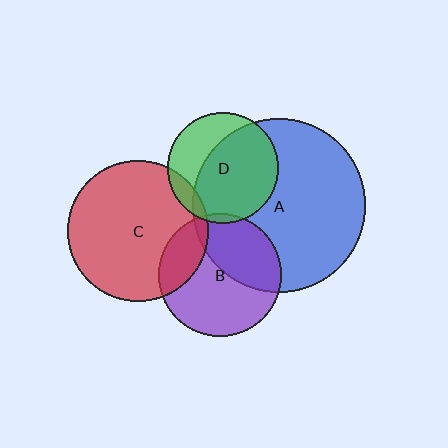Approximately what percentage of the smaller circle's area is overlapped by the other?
Approximately 65%.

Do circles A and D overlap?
Yes.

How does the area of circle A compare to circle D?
Approximately 2.5 times.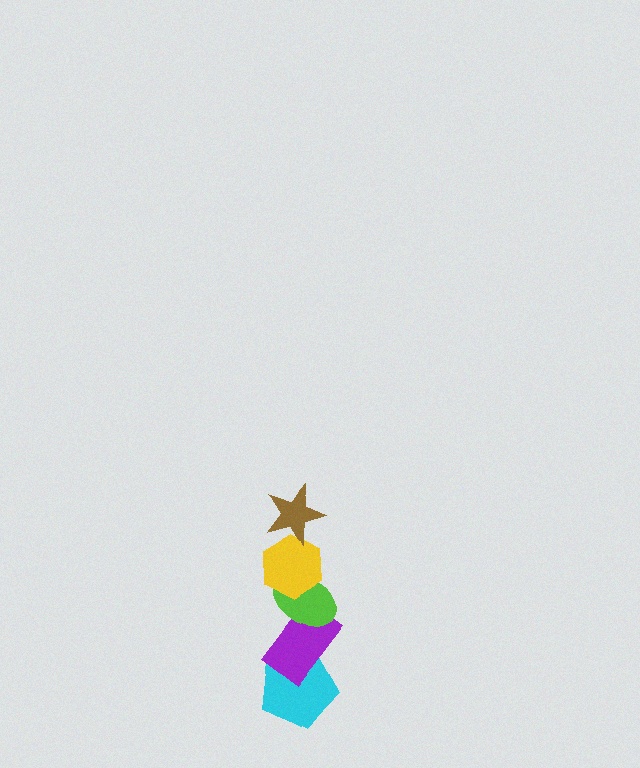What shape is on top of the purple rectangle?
The lime ellipse is on top of the purple rectangle.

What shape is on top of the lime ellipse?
The yellow hexagon is on top of the lime ellipse.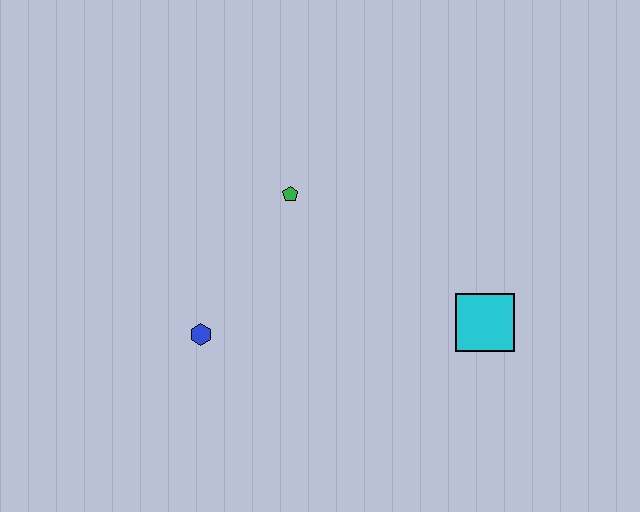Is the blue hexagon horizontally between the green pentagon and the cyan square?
No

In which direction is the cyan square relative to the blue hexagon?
The cyan square is to the right of the blue hexagon.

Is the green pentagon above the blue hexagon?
Yes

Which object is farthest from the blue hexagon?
The cyan square is farthest from the blue hexagon.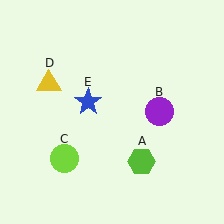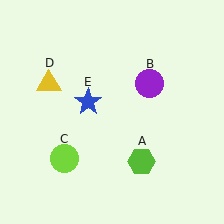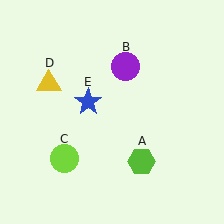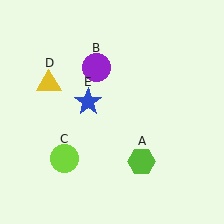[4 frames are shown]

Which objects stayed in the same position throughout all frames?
Lime hexagon (object A) and lime circle (object C) and yellow triangle (object D) and blue star (object E) remained stationary.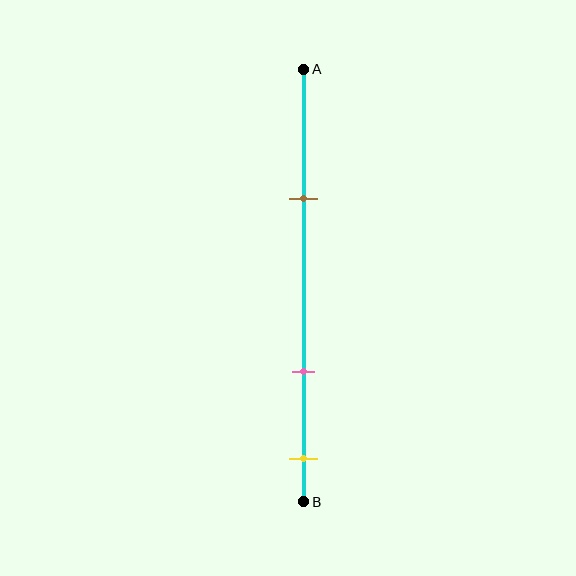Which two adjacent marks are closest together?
The pink and yellow marks are the closest adjacent pair.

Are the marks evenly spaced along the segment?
No, the marks are not evenly spaced.